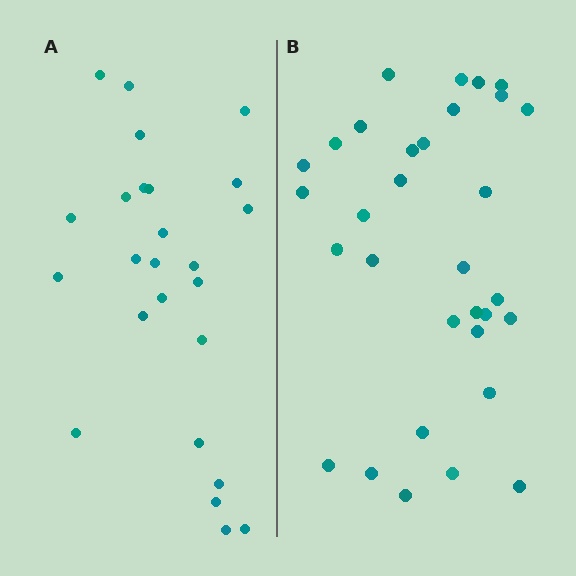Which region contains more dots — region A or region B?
Region B (the right region) has more dots.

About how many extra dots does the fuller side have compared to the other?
Region B has roughly 8 or so more dots than region A.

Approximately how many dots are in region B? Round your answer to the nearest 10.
About 30 dots. (The exact count is 32, which rounds to 30.)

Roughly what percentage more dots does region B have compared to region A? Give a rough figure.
About 30% more.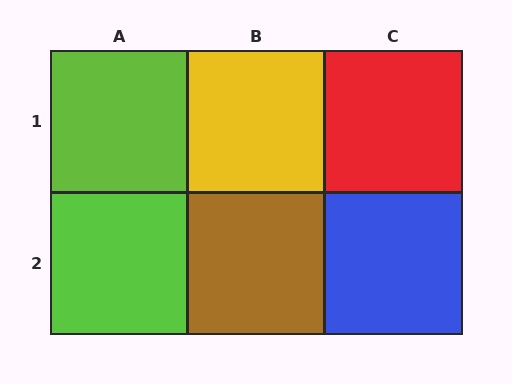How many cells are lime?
2 cells are lime.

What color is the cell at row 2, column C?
Blue.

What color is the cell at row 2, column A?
Lime.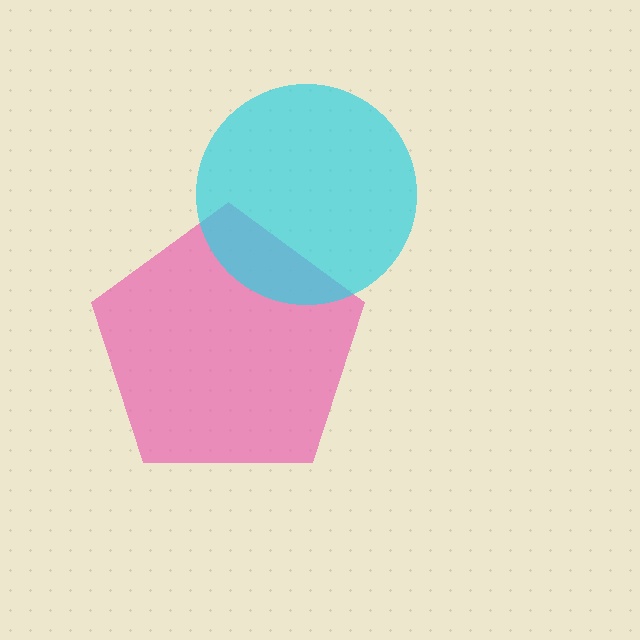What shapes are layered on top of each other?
The layered shapes are: a pink pentagon, a cyan circle.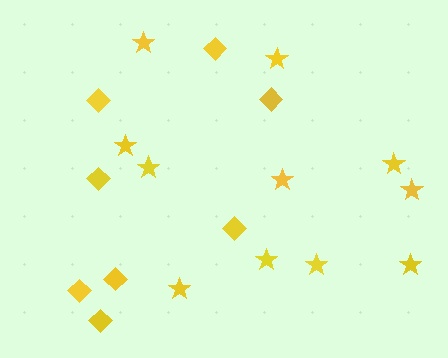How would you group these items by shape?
There are 2 groups: one group of diamonds (8) and one group of stars (11).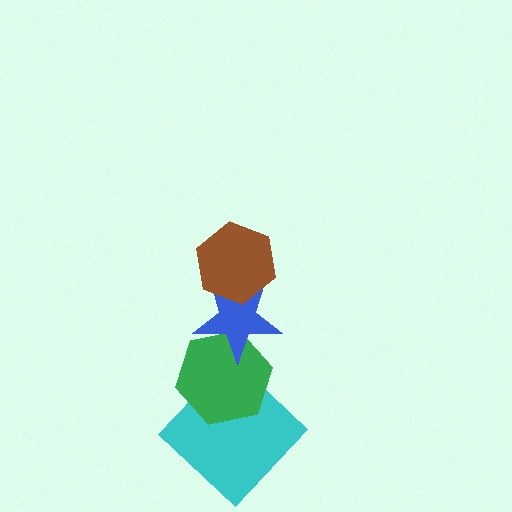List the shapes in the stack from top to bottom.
From top to bottom: the brown hexagon, the blue star, the green hexagon, the cyan diamond.